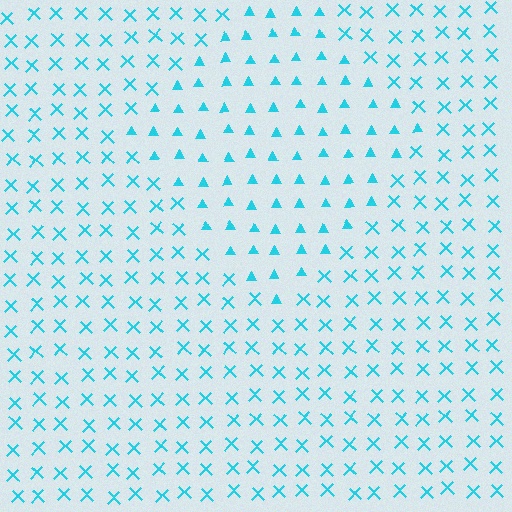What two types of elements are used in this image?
The image uses triangles inside the diamond region and X marks outside it.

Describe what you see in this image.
The image is filled with small cyan elements arranged in a uniform grid. A diamond-shaped region contains triangles, while the surrounding area contains X marks. The boundary is defined purely by the change in element shape.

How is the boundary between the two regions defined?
The boundary is defined by a change in element shape: triangles inside vs. X marks outside. All elements share the same color and spacing.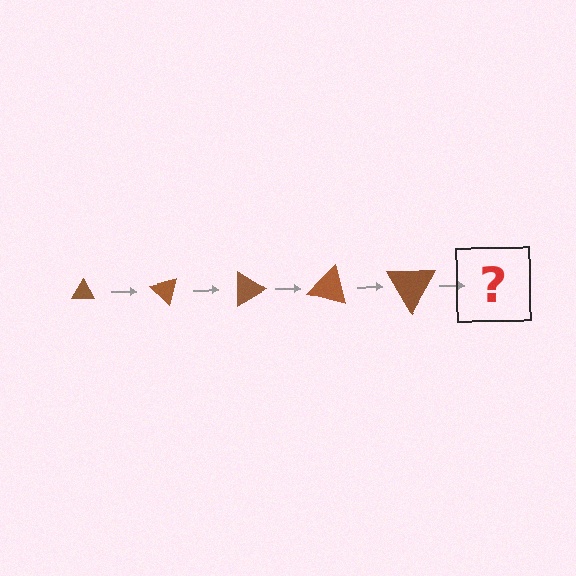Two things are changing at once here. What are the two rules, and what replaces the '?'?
The two rules are that the triangle grows larger each step and it rotates 45 degrees each step. The '?' should be a triangle, larger than the previous one and rotated 225 degrees from the start.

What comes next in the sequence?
The next element should be a triangle, larger than the previous one and rotated 225 degrees from the start.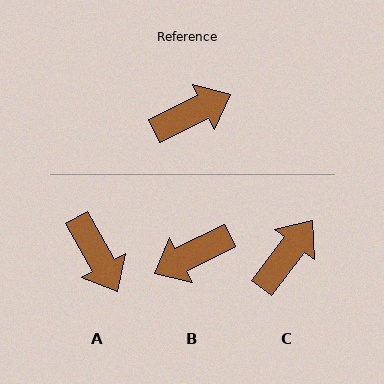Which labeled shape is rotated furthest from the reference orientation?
B, about 179 degrees away.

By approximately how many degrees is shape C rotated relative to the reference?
Approximately 27 degrees counter-clockwise.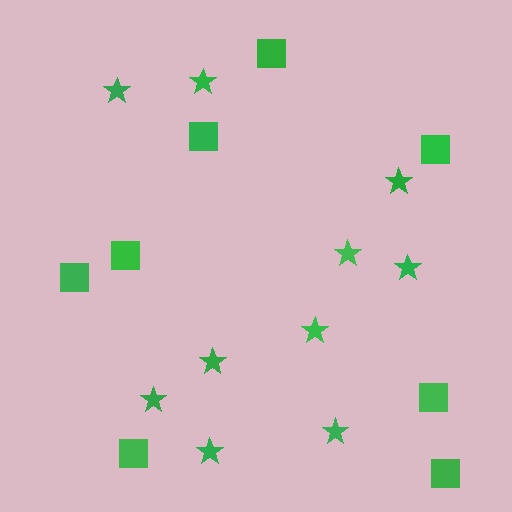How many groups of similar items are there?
There are 2 groups: one group of squares (8) and one group of stars (10).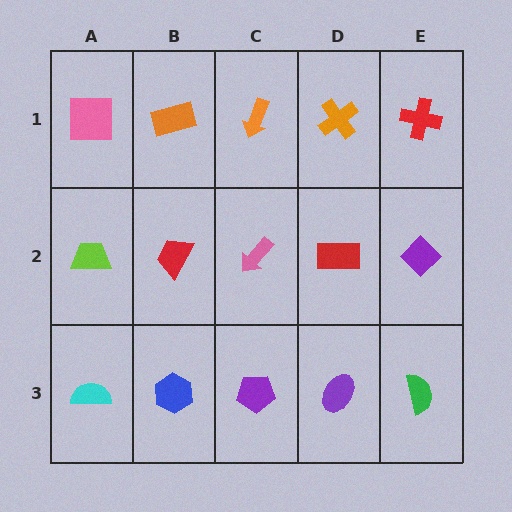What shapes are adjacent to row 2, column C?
An orange arrow (row 1, column C), a purple pentagon (row 3, column C), a red trapezoid (row 2, column B), a red rectangle (row 2, column D).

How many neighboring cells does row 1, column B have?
3.